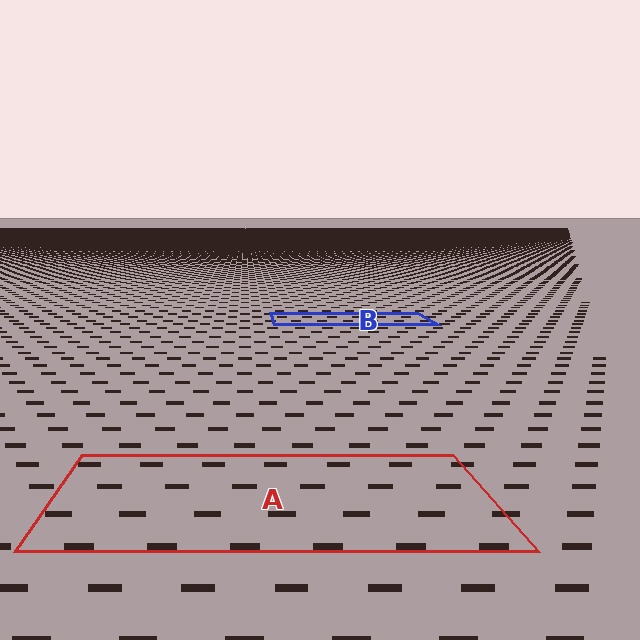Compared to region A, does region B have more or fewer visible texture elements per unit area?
Region B has more texture elements per unit area — they are packed more densely because it is farther away.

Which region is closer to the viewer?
Region A is closer. The texture elements there are larger and more spread out.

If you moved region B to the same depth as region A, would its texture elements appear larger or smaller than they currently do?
They would appear larger. At a closer depth, the same texture elements are projected at a bigger on-screen size.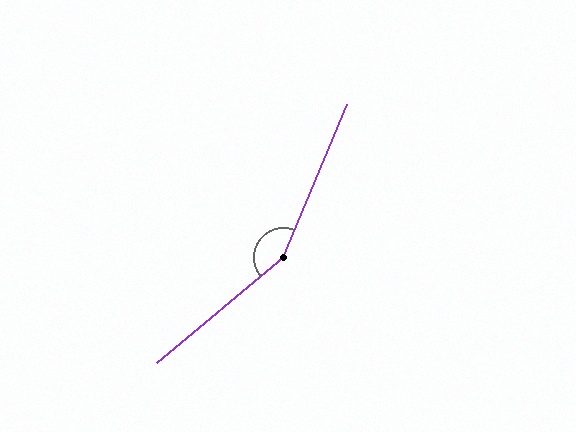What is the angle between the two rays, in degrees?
Approximately 152 degrees.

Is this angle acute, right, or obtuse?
It is obtuse.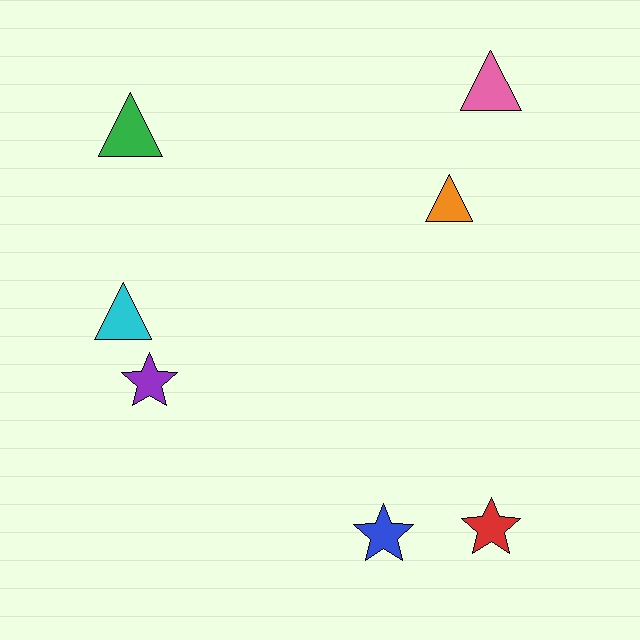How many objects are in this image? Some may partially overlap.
There are 7 objects.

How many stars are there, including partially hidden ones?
There are 3 stars.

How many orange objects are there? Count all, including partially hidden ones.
There is 1 orange object.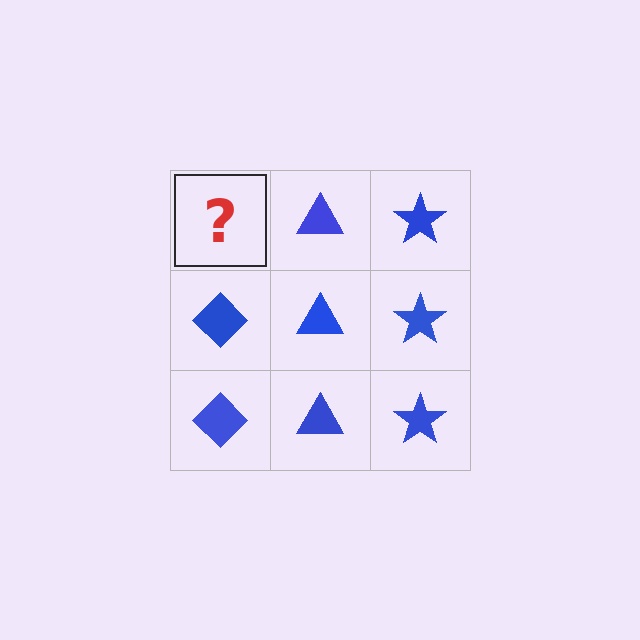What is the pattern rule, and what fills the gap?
The rule is that each column has a consistent shape. The gap should be filled with a blue diamond.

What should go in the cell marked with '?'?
The missing cell should contain a blue diamond.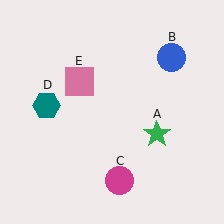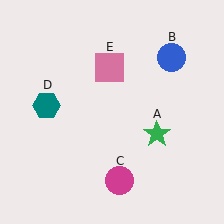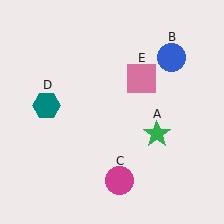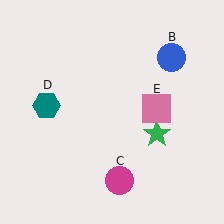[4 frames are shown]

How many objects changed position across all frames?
1 object changed position: pink square (object E).